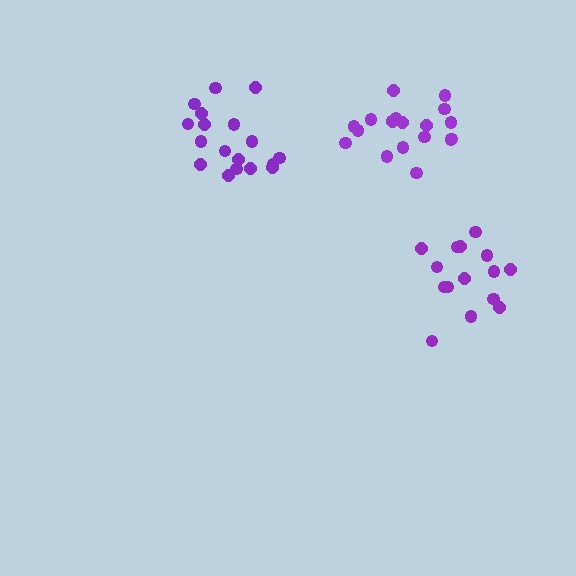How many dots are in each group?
Group 1: 15 dots, Group 2: 18 dots, Group 3: 19 dots (52 total).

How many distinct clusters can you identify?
There are 3 distinct clusters.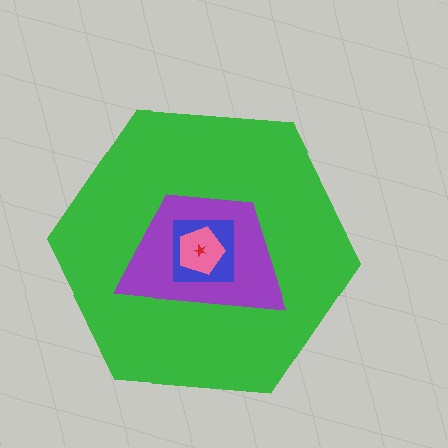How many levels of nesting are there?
5.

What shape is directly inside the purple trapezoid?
The blue square.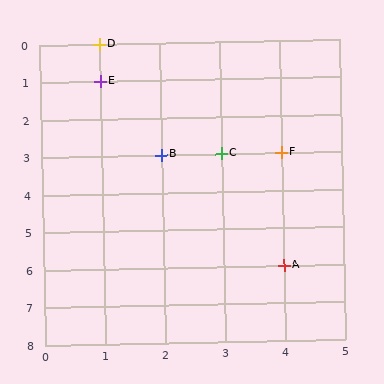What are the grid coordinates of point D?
Point D is at grid coordinates (1, 0).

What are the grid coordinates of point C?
Point C is at grid coordinates (3, 3).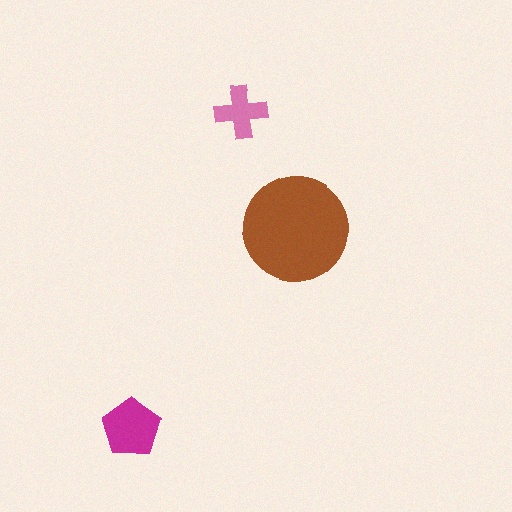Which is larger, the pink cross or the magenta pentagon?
The magenta pentagon.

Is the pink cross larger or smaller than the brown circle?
Smaller.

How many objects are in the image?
There are 3 objects in the image.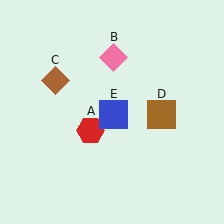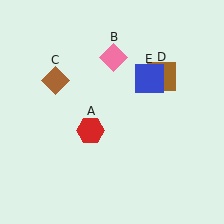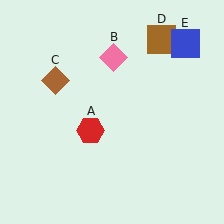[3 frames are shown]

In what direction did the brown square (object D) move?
The brown square (object D) moved up.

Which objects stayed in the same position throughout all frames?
Red hexagon (object A) and pink diamond (object B) and brown diamond (object C) remained stationary.